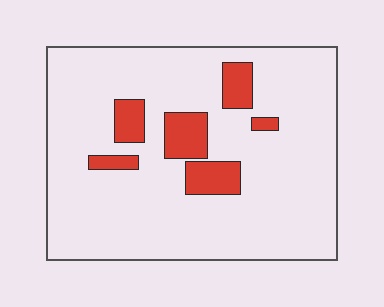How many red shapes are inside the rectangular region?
6.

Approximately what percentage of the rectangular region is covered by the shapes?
Approximately 15%.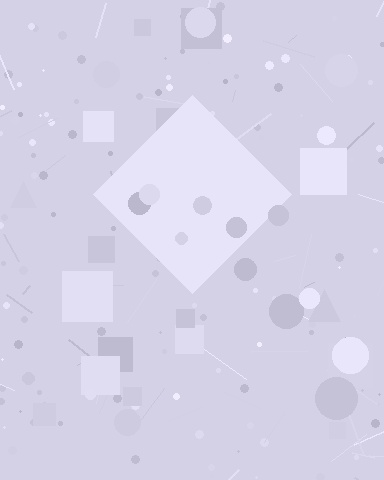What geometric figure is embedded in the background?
A diamond is embedded in the background.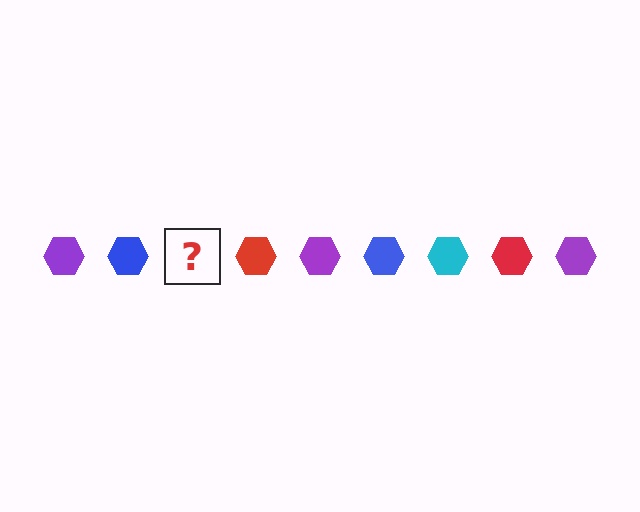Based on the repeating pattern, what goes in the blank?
The blank should be a cyan hexagon.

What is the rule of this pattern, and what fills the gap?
The rule is that the pattern cycles through purple, blue, cyan, red hexagons. The gap should be filled with a cyan hexagon.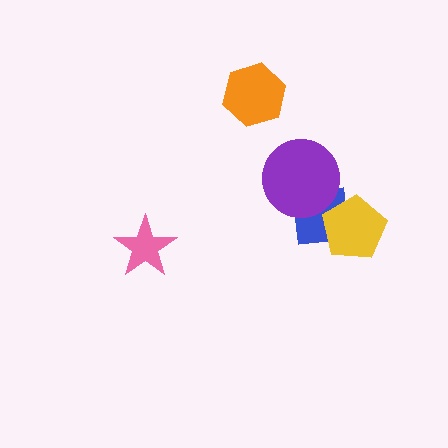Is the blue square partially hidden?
Yes, it is partially covered by another shape.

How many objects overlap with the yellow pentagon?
1 object overlaps with the yellow pentagon.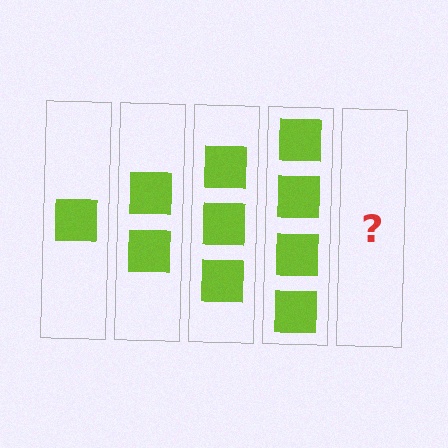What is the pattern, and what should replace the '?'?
The pattern is that each step adds one more square. The '?' should be 5 squares.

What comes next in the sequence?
The next element should be 5 squares.